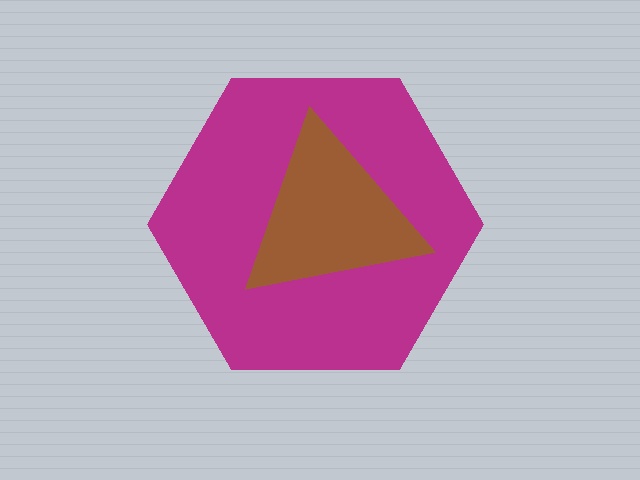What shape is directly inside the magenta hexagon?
The brown triangle.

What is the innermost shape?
The brown triangle.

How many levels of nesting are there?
2.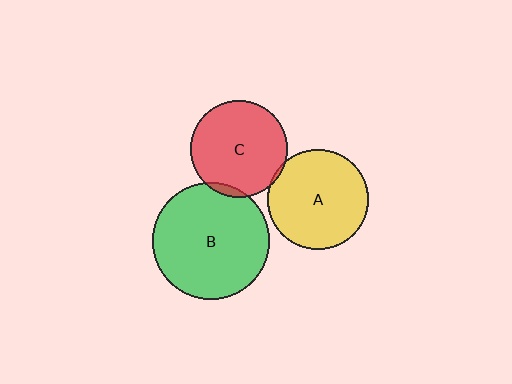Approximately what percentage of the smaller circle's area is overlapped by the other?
Approximately 5%.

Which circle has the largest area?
Circle B (green).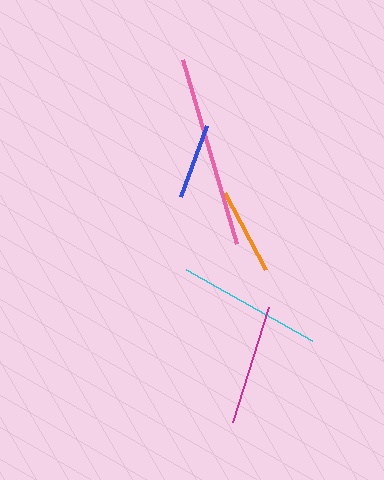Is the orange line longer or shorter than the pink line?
The pink line is longer than the orange line.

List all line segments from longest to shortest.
From longest to shortest: pink, cyan, magenta, orange, blue.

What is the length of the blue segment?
The blue segment is approximately 76 pixels long.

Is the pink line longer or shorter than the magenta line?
The pink line is longer than the magenta line.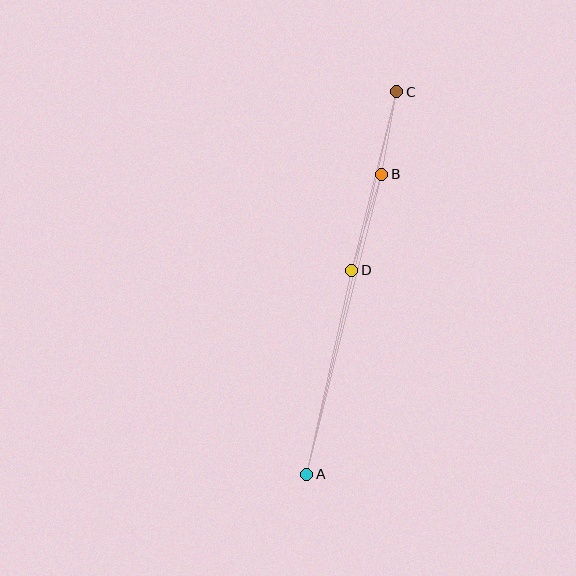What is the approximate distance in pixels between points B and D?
The distance between B and D is approximately 101 pixels.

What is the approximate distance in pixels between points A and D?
The distance between A and D is approximately 209 pixels.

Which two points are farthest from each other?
Points A and C are farthest from each other.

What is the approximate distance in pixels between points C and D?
The distance between C and D is approximately 184 pixels.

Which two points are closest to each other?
Points B and C are closest to each other.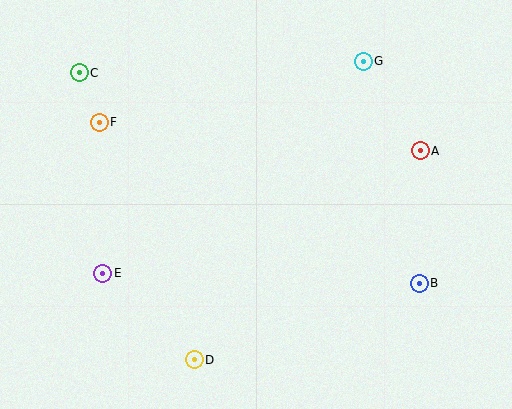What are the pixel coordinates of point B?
Point B is at (419, 283).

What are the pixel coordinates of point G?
Point G is at (363, 61).